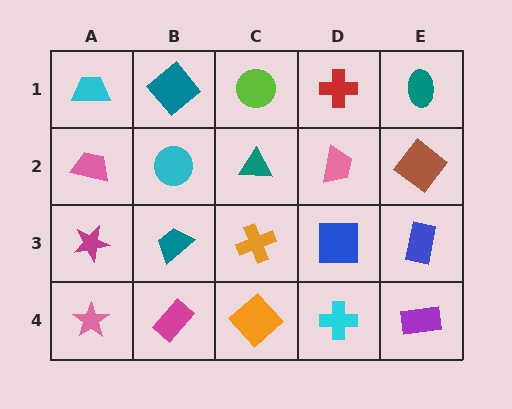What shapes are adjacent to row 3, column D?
A pink trapezoid (row 2, column D), a cyan cross (row 4, column D), an orange cross (row 3, column C), a blue rectangle (row 3, column E).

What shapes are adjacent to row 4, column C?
An orange cross (row 3, column C), a magenta rectangle (row 4, column B), a cyan cross (row 4, column D).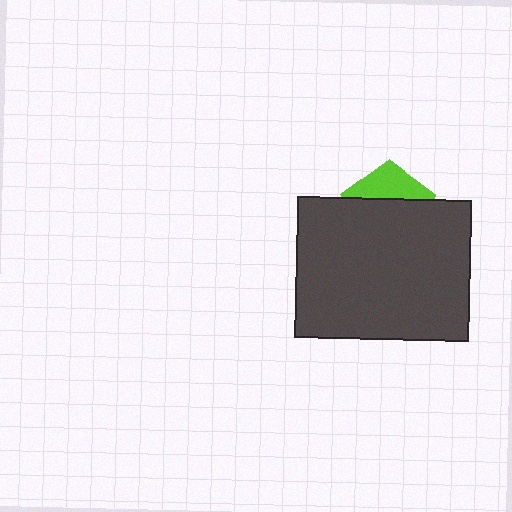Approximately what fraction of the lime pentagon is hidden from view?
Roughly 66% of the lime pentagon is hidden behind the dark gray rectangle.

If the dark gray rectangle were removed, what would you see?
You would see the complete lime pentagon.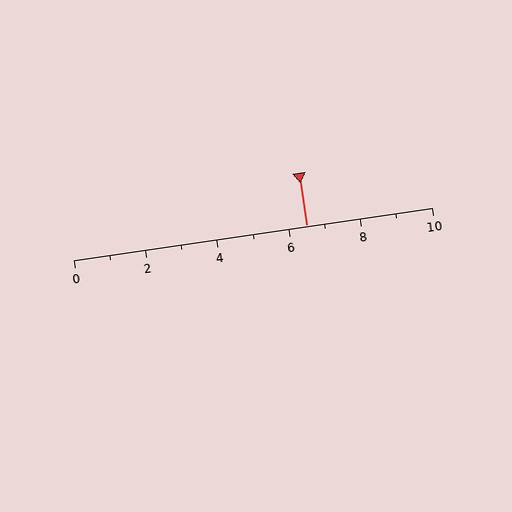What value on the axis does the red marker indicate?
The marker indicates approximately 6.5.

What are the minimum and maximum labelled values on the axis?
The axis runs from 0 to 10.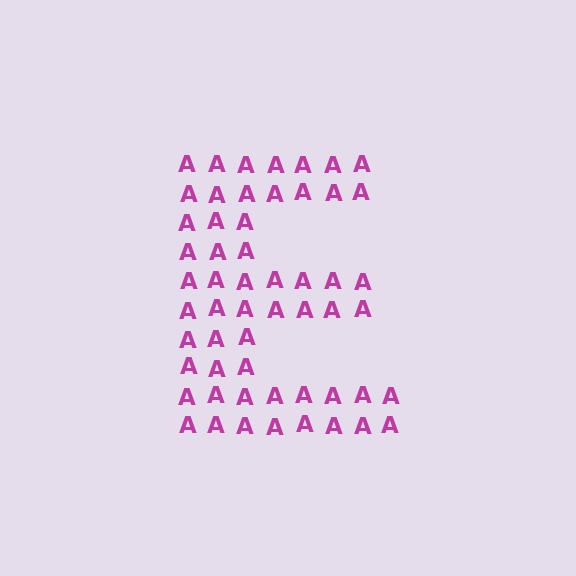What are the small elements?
The small elements are letter A's.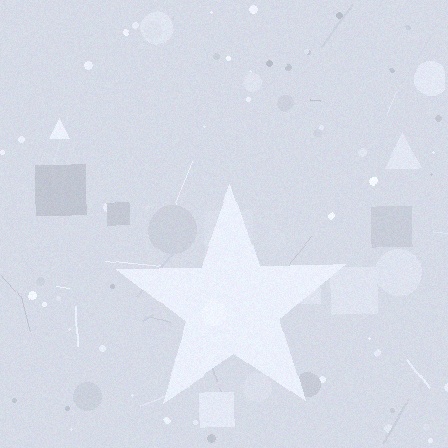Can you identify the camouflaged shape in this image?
The camouflaged shape is a star.